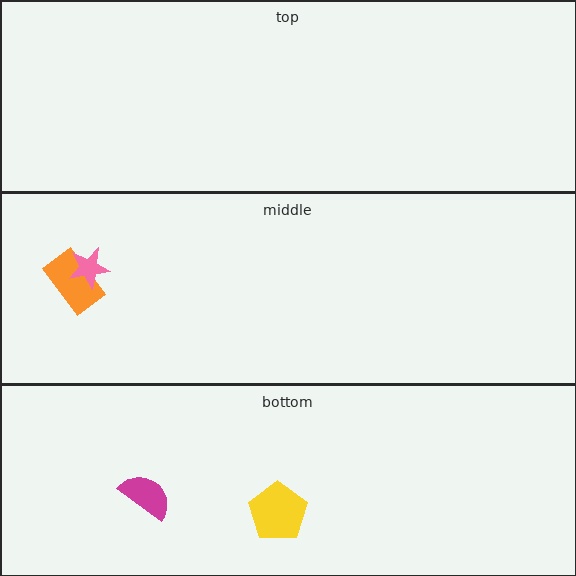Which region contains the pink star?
The middle region.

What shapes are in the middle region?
The orange rectangle, the pink star.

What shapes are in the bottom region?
The yellow pentagon, the magenta semicircle.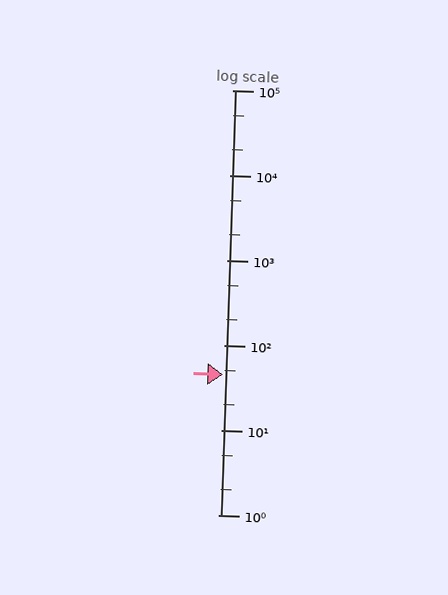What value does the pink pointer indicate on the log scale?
The pointer indicates approximately 45.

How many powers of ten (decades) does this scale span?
The scale spans 5 decades, from 1 to 100000.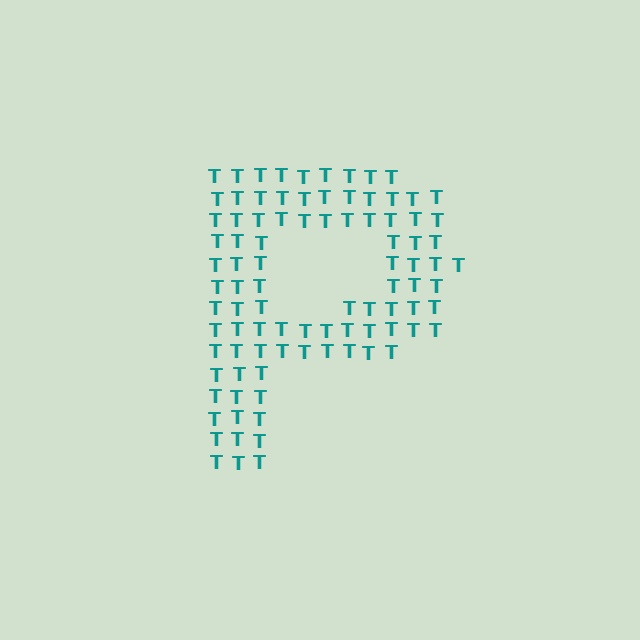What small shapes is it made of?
It is made of small letter T's.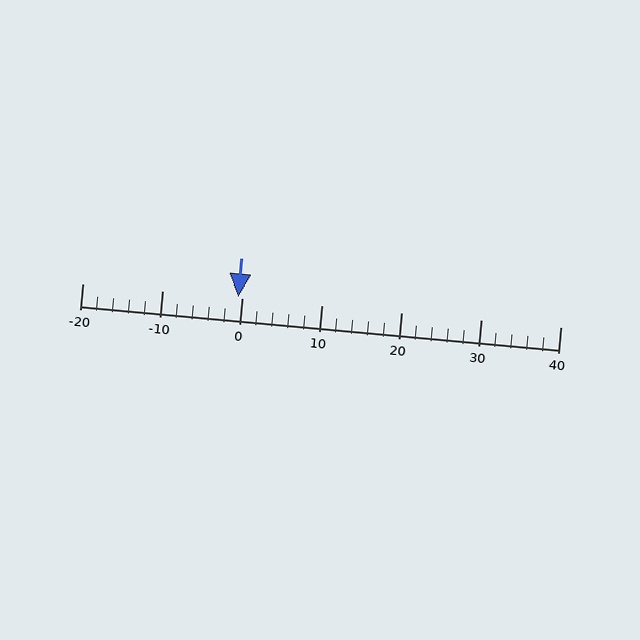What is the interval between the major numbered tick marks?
The major tick marks are spaced 10 units apart.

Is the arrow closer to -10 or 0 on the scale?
The arrow is closer to 0.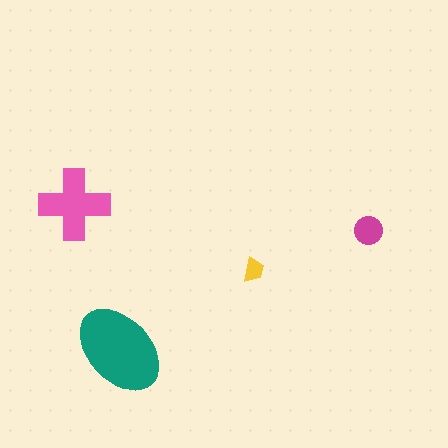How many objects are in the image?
There are 4 objects in the image.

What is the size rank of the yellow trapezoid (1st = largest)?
4th.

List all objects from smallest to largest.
The yellow trapezoid, the magenta circle, the pink cross, the teal ellipse.